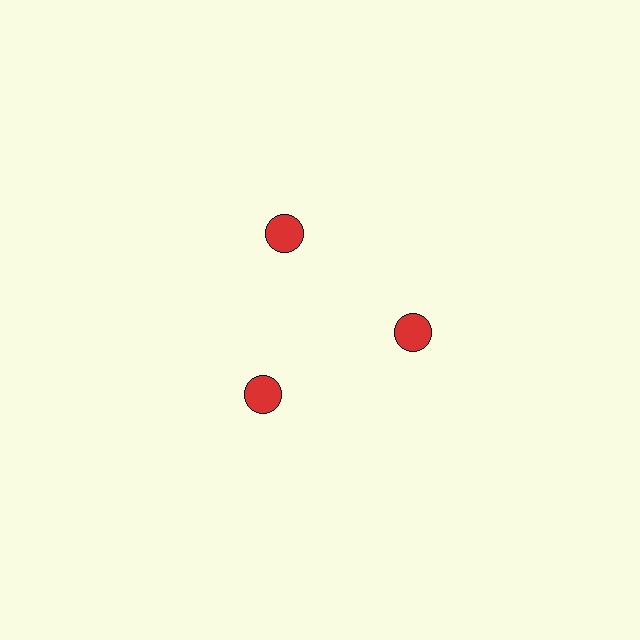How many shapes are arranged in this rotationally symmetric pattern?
There are 3 shapes, arranged in 3 groups of 1.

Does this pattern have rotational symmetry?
Yes, this pattern has 3-fold rotational symmetry. It looks the same after rotating 120 degrees around the center.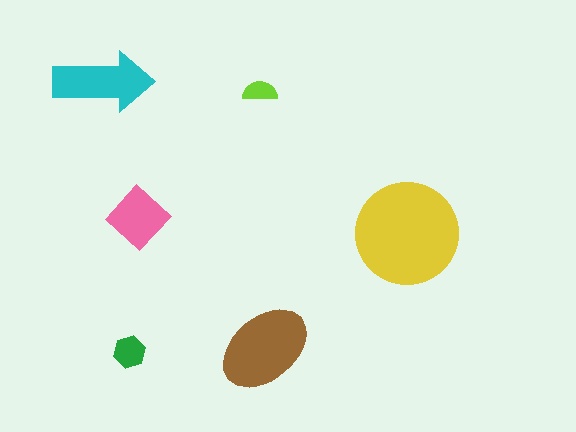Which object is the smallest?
The lime semicircle.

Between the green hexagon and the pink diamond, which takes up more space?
The pink diamond.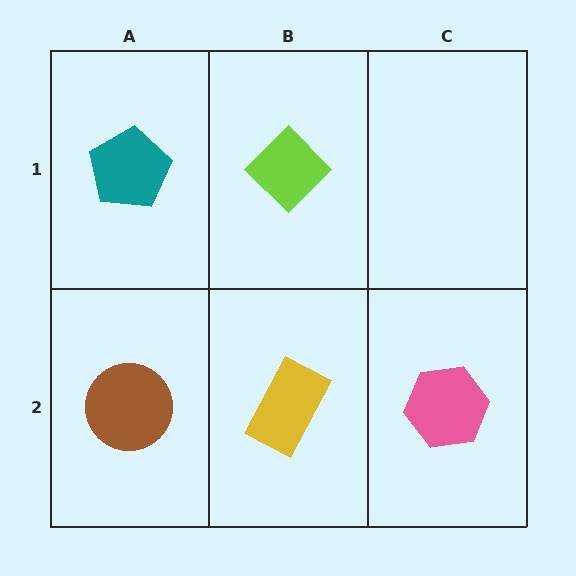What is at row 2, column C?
A pink hexagon.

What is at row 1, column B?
A lime diamond.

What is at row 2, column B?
A yellow rectangle.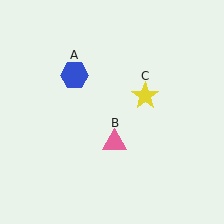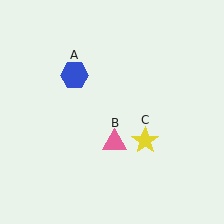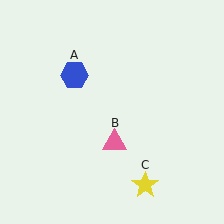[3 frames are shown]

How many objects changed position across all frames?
1 object changed position: yellow star (object C).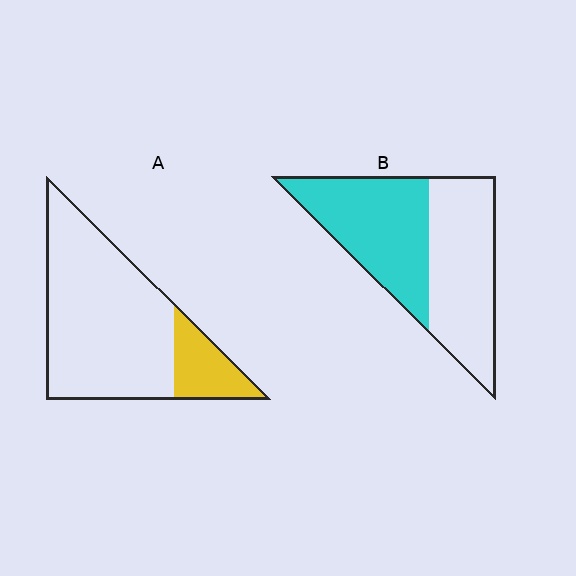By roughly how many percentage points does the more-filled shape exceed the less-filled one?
By roughly 30 percentage points (B over A).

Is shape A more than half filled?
No.